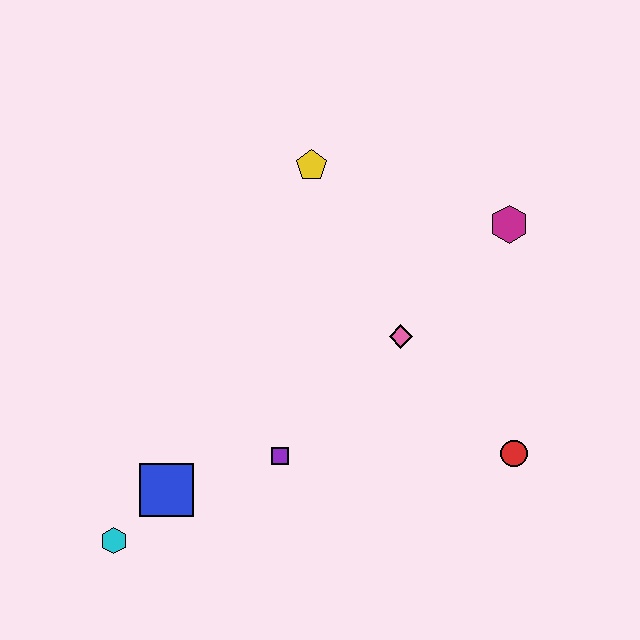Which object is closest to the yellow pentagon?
The pink diamond is closest to the yellow pentagon.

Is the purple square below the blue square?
No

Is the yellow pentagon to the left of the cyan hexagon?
No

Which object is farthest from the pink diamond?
The cyan hexagon is farthest from the pink diamond.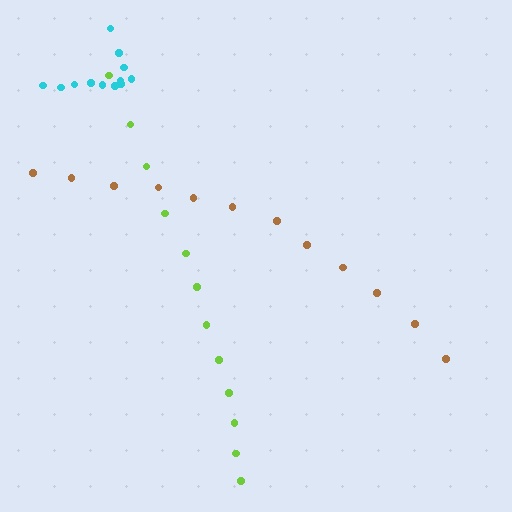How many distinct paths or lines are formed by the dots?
There are 3 distinct paths.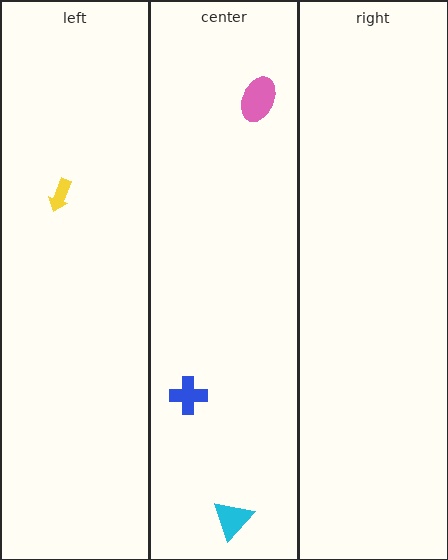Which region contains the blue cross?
The center region.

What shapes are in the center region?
The blue cross, the pink ellipse, the cyan triangle.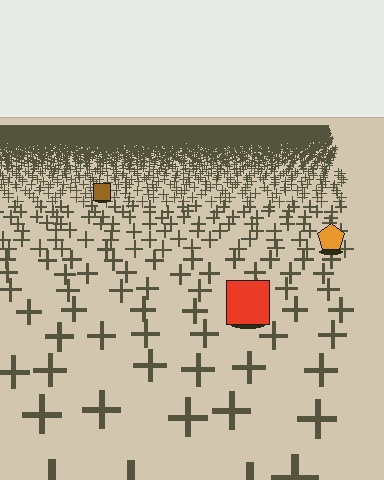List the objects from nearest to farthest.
From nearest to farthest: the red square, the orange pentagon, the brown square.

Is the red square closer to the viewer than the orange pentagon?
Yes. The red square is closer — you can tell from the texture gradient: the ground texture is coarser near it.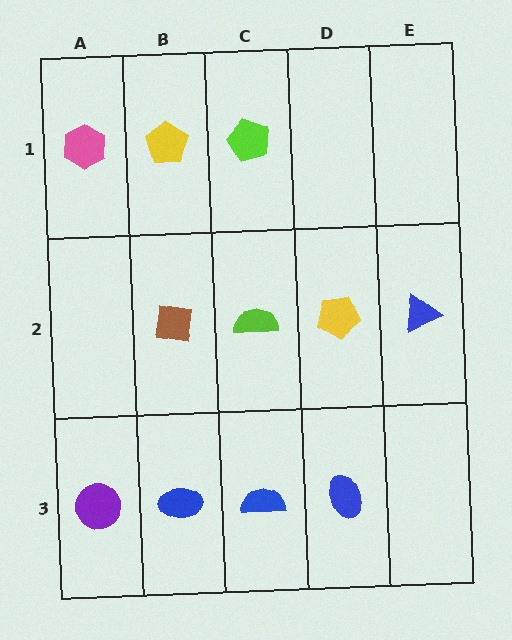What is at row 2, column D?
A yellow pentagon.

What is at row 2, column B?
A brown square.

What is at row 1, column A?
A pink hexagon.